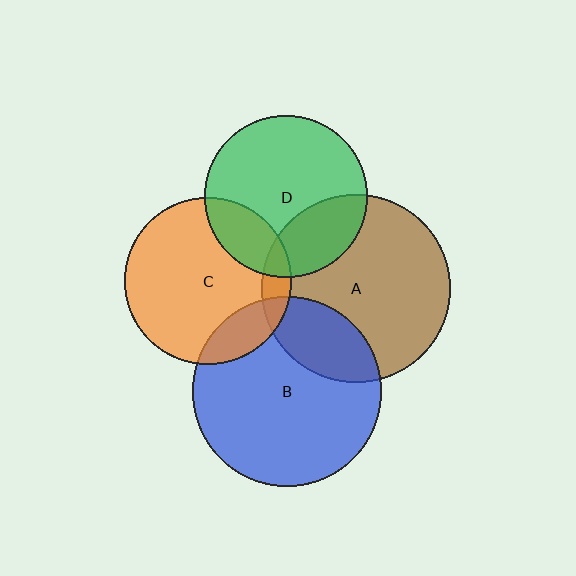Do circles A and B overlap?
Yes.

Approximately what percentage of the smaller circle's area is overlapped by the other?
Approximately 25%.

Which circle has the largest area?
Circle B (blue).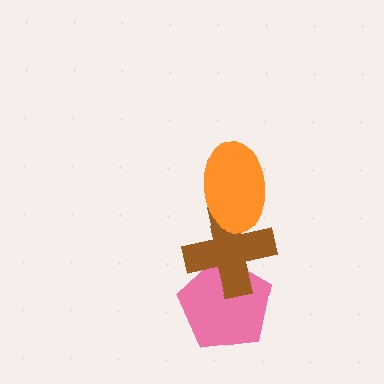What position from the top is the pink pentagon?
The pink pentagon is 3rd from the top.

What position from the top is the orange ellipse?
The orange ellipse is 1st from the top.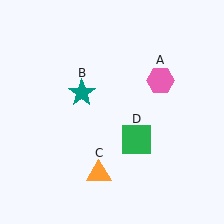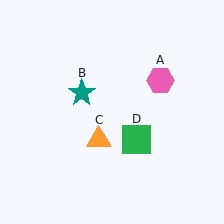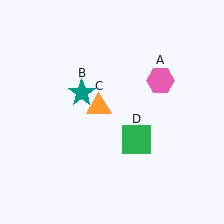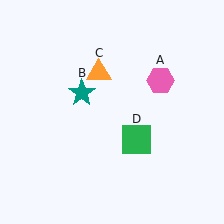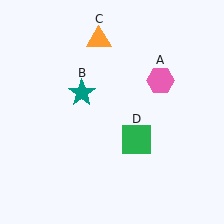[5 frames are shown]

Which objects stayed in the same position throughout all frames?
Pink hexagon (object A) and teal star (object B) and green square (object D) remained stationary.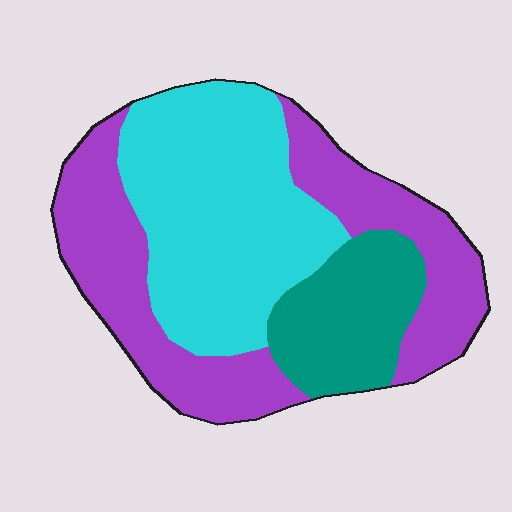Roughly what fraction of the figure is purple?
Purple covers 41% of the figure.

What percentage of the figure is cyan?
Cyan covers 41% of the figure.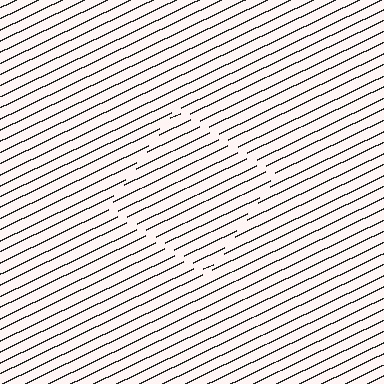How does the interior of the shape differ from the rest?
The interior of the shape contains the same grating, shifted by half a period — the contour is defined by the phase discontinuity where line-ends from the inner and outer gratings abut.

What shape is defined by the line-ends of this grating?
An illusory square. The interior of the shape contains the same grating, shifted by half a period — the contour is defined by the phase discontinuity where line-ends from the inner and outer gratings abut.